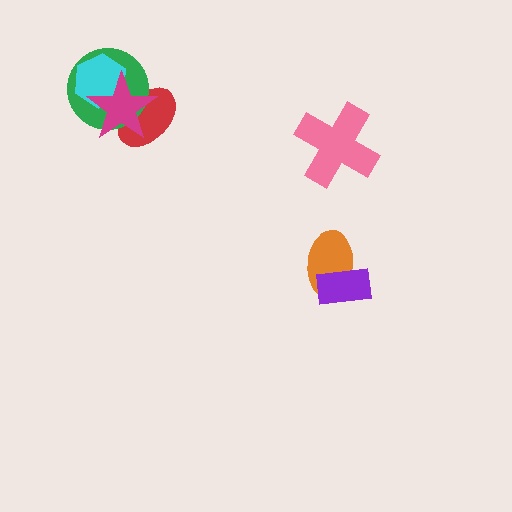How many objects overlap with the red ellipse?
2 objects overlap with the red ellipse.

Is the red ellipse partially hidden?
Yes, it is partially covered by another shape.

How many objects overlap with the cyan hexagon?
2 objects overlap with the cyan hexagon.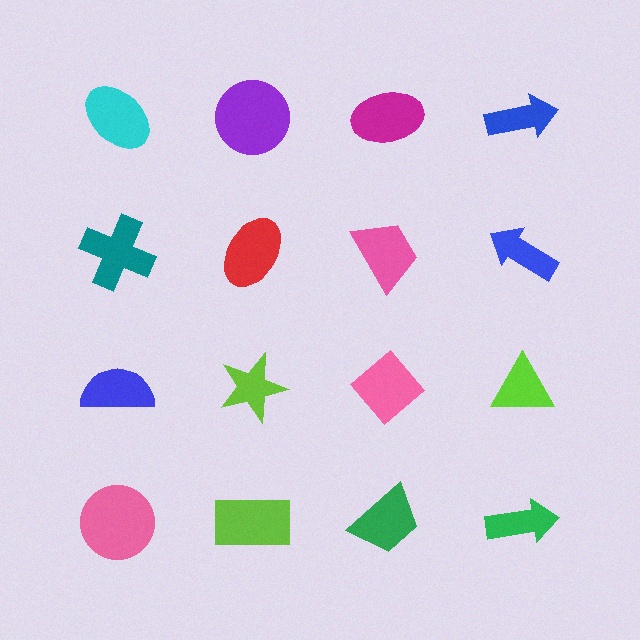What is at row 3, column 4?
A lime triangle.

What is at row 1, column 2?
A purple circle.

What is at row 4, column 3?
A green trapezoid.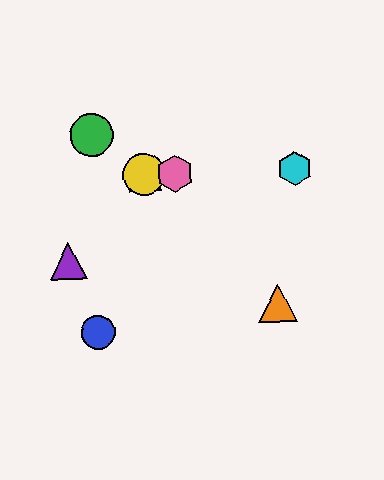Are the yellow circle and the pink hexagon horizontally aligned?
Yes, both are at y≈175.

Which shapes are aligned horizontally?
The red triangle, the yellow circle, the cyan hexagon, the pink hexagon are aligned horizontally.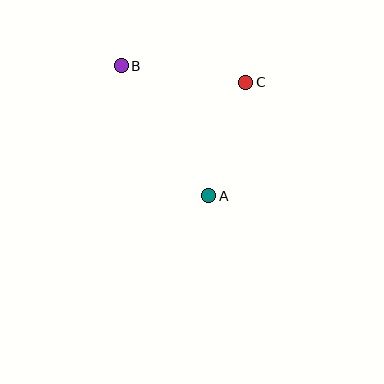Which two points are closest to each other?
Points A and C are closest to each other.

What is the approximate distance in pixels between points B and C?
The distance between B and C is approximately 125 pixels.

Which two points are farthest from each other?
Points A and B are farthest from each other.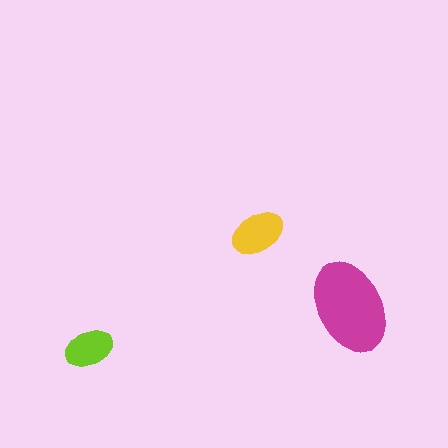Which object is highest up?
The yellow ellipse is topmost.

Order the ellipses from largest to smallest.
the magenta one, the yellow one, the lime one.